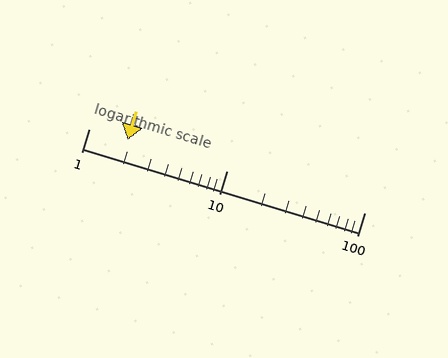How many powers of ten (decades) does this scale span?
The scale spans 2 decades, from 1 to 100.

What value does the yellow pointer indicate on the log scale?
The pointer indicates approximately 1.9.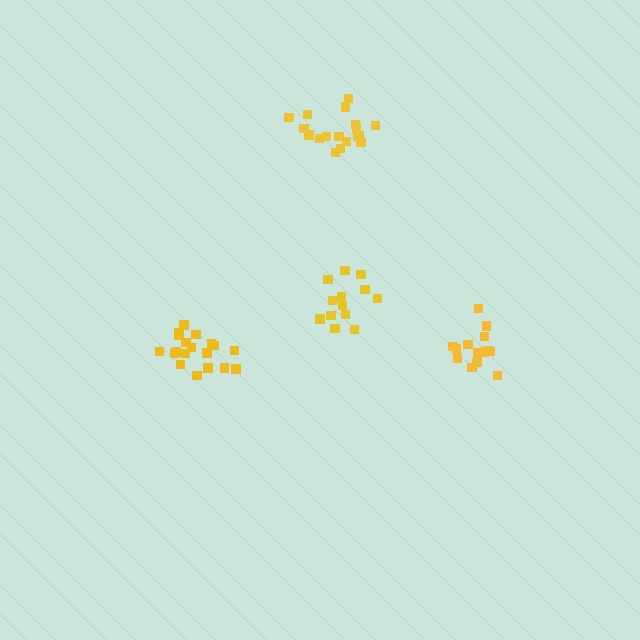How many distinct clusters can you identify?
There are 4 distinct clusters.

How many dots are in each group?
Group 1: 14 dots, Group 2: 19 dots, Group 3: 13 dots, Group 4: 18 dots (64 total).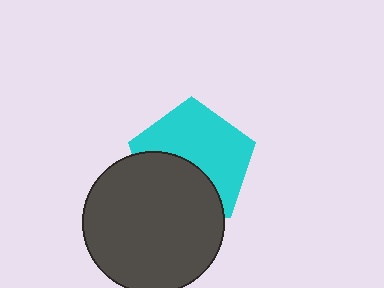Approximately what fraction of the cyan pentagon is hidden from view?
Roughly 41% of the cyan pentagon is hidden behind the dark gray circle.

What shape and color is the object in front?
The object in front is a dark gray circle.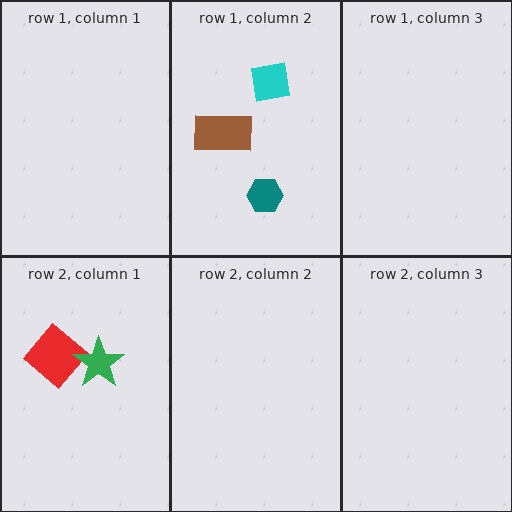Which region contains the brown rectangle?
The row 1, column 2 region.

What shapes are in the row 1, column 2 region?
The brown rectangle, the cyan square, the teal hexagon.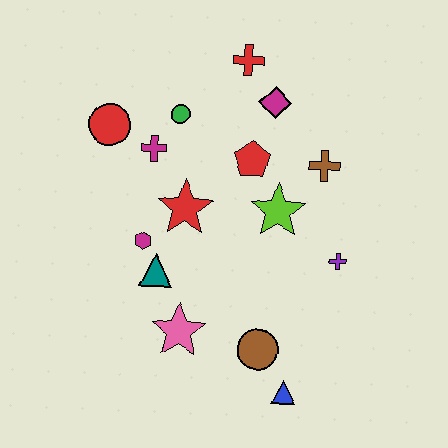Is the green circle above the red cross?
No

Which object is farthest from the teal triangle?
The red cross is farthest from the teal triangle.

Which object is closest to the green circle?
The magenta cross is closest to the green circle.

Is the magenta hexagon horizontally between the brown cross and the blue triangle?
No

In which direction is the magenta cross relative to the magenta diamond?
The magenta cross is to the left of the magenta diamond.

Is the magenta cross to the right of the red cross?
No